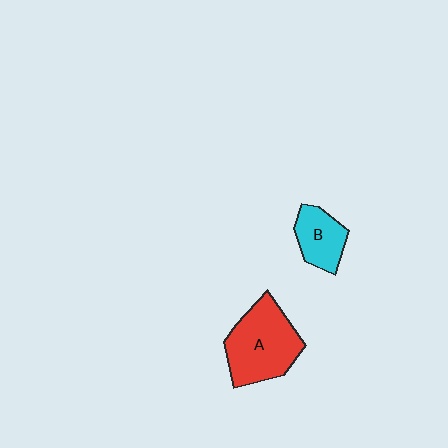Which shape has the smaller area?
Shape B (cyan).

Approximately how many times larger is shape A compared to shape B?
Approximately 1.9 times.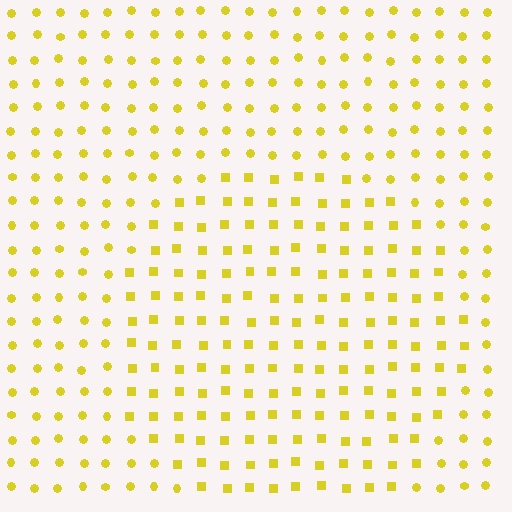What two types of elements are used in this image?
The image uses squares inside the circle region and circles outside it.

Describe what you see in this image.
The image is filled with small yellow elements arranged in a uniform grid. A circle-shaped region contains squares, while the surrounding area contains circles. The boundary is defined purely by the change in element shape.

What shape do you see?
I see a circle.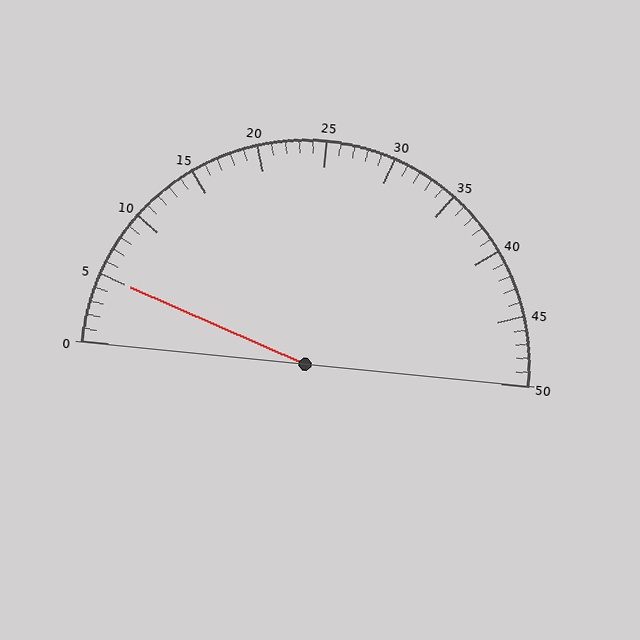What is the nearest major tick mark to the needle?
The nearest major tick mark is 5.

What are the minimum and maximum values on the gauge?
The gauge ranges from 0 to 50.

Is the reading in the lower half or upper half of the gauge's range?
The reading is in the lower half of the range (0 to 50).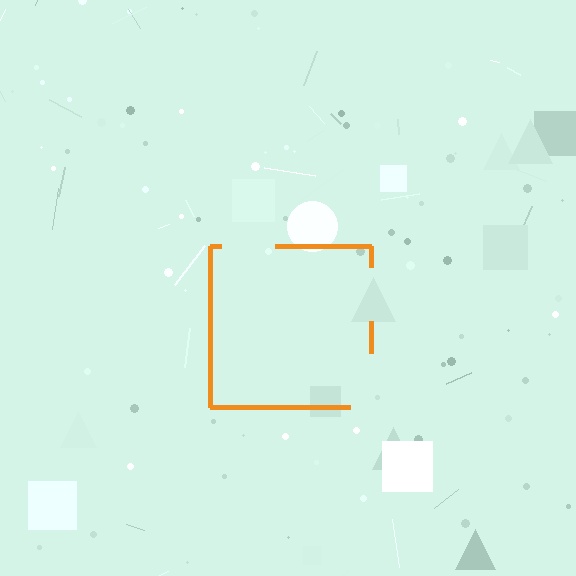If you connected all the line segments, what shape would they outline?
They would outline a square.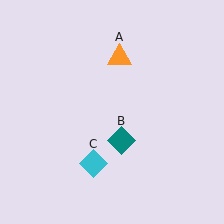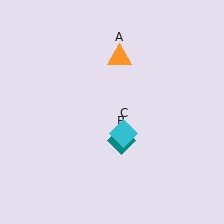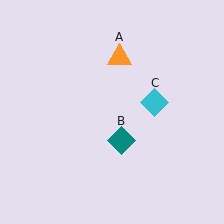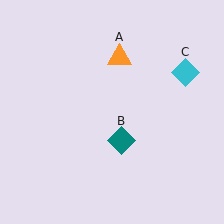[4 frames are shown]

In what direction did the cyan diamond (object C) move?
The cyan diamond (object C) moved up and to the right.